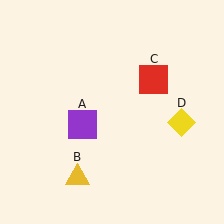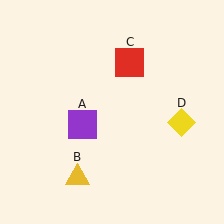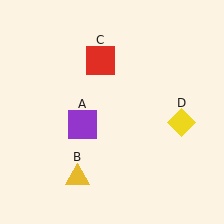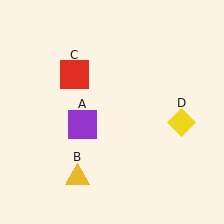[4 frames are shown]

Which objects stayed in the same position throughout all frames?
Purple square (object A) and yellow triangle (object B) and yellow diamond (object D) remained stationary.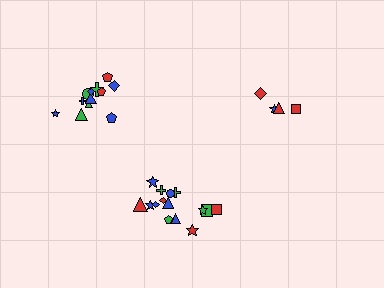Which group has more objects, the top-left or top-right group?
The top-left group.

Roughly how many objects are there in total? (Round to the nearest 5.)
Roughly 30 objects in total.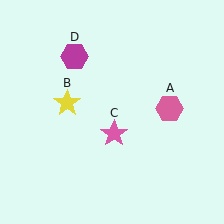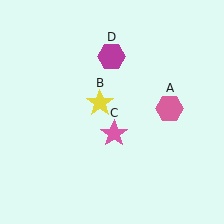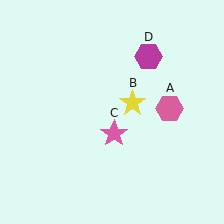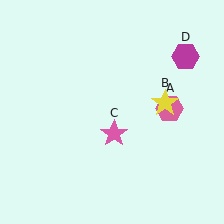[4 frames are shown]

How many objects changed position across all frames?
2 objects changed position: yellow star (object B), magenta hexagon (object D).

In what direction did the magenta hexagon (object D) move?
The magenta hexagon (object D) moved right.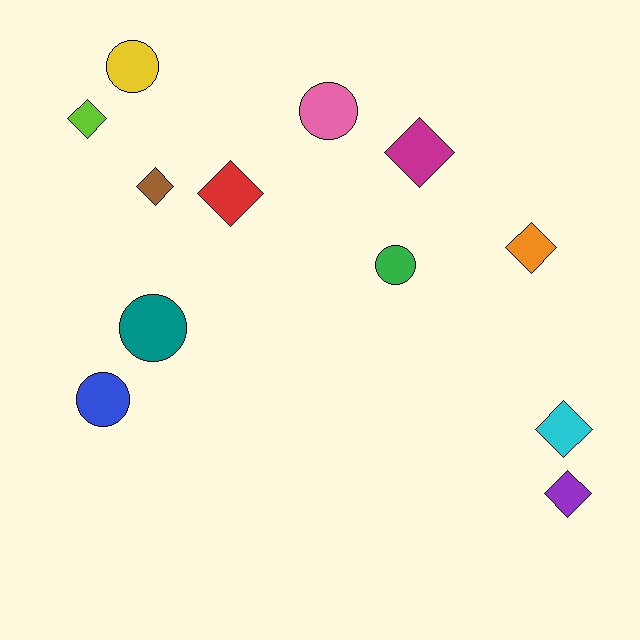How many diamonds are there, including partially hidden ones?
There are 7 diamonds.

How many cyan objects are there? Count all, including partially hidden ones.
There is 1 cyan object.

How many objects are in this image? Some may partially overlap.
There are 12 objects.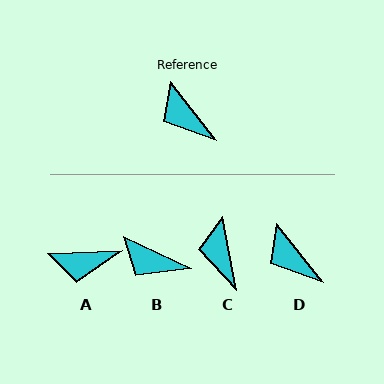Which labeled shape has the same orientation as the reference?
D.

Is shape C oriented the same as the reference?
No, it is off by about 27 degrees.